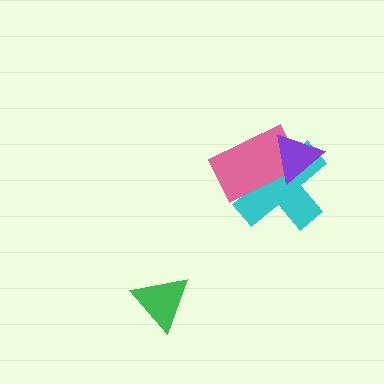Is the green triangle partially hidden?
No, no other shape covers it.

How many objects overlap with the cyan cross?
2 objects overlap with the cyan cross.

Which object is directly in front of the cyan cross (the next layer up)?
The pink rectangle is directly in front of the cyan cross.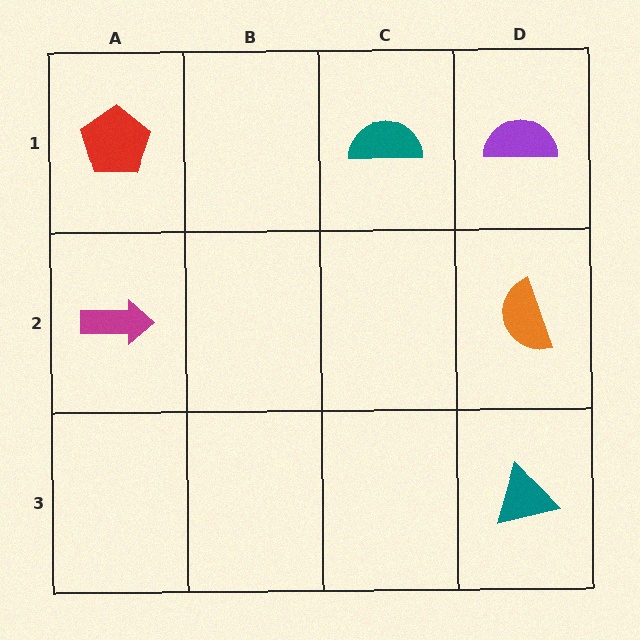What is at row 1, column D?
A purple semicircle.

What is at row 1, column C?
A teal semicircle.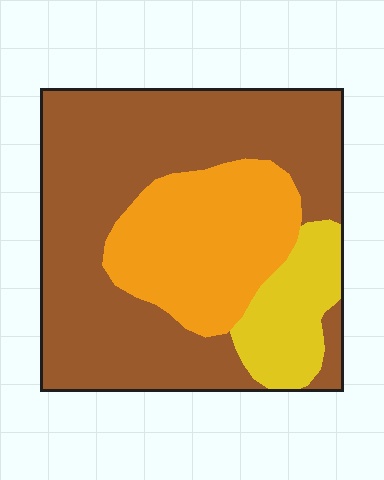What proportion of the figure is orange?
Orange covers about 25% of the figure.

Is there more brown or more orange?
Brown.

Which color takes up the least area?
Yellow, at roughly 15%.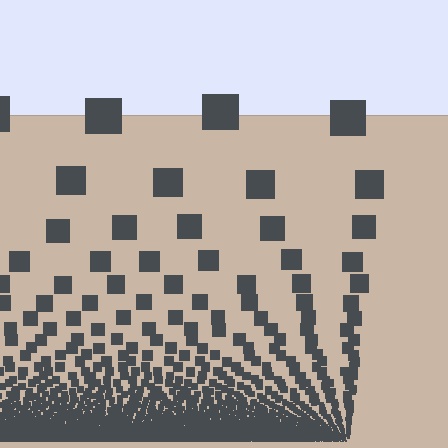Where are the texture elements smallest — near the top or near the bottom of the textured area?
Near the bottom.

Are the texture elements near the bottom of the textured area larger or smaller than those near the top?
Smaller. The gradient is inverted — elements near the bottom are smaller and denser.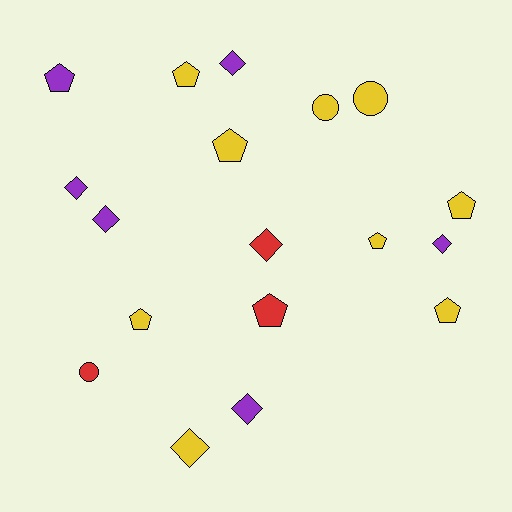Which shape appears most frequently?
Pentagon, with 8 objects.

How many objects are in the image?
There are 18 objects.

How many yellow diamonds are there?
There is 1 yellow diamond.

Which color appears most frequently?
Yellow, with 9 objects.